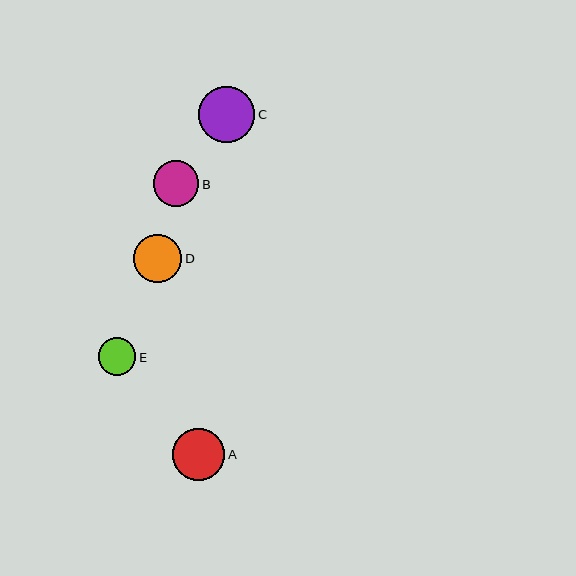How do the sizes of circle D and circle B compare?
Circle D and circle B are approximately the same size.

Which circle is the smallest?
Circle E is the smallest with a size of approximately 37 pixels.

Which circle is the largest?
Circle C is the largest with a size of approximately 56 pixels.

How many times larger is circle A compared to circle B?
Circle A is approximately 1.1 times the size of circle B.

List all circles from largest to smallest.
From largest to smallest: C, A, D, B, E.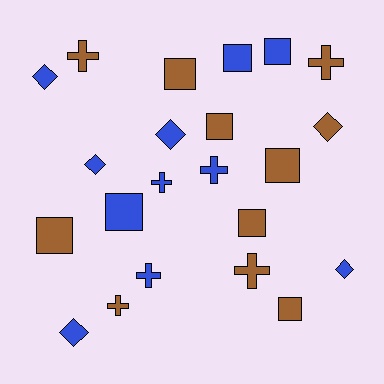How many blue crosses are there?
There are 3 blue crosses.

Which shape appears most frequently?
Square, with 9 objects.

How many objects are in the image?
There are 22 objects.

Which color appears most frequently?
Blue, with 11 objects.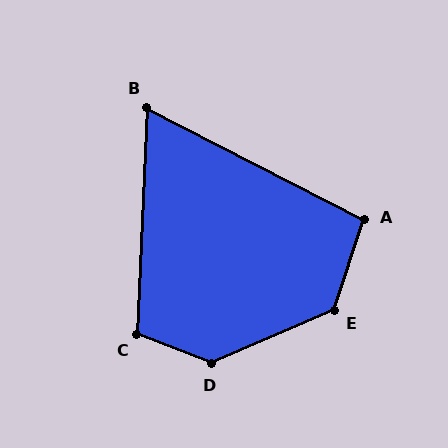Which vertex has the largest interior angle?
D, at approximately 135 degrees.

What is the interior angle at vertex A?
Approximately 99 degrees (obtuse).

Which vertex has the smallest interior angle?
B, at approximately 65 degrees.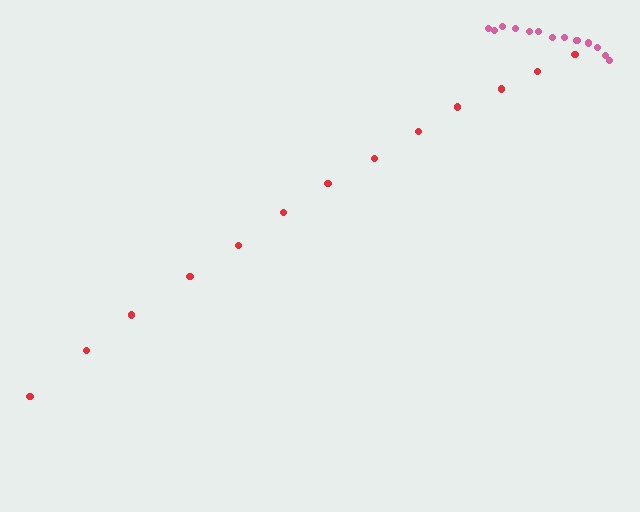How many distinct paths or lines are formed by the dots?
There are 2 distinct paths.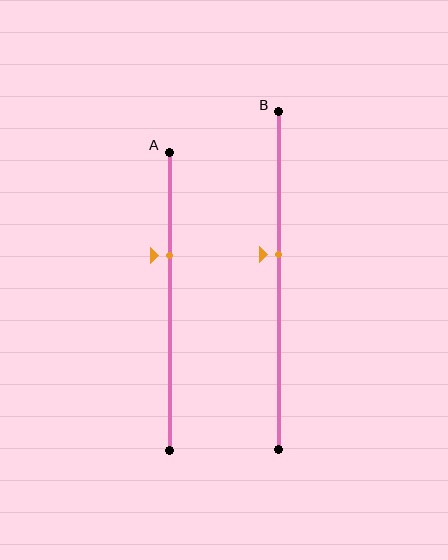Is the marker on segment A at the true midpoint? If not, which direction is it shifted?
No, the marker on segment A is shifted upward by about 15% of the segment length.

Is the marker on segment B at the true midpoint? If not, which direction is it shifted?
No, the marker on segment B is shifted upward by about 8% of the segment length.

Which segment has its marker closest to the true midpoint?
Segment B has its marker closest to the true midpoint.